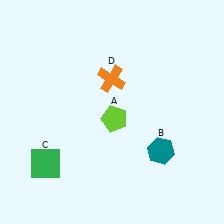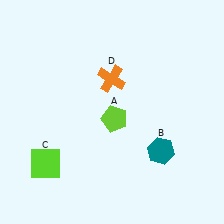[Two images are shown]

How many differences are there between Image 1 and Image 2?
There is 1 difference between the two images.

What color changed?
The square (C) changed from green in Image 1 to lime in Image 2.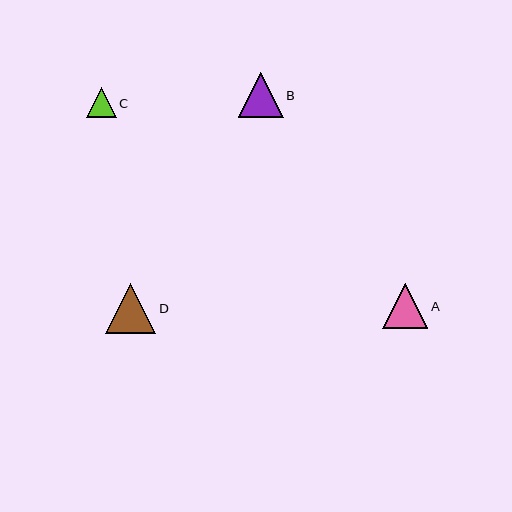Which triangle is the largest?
Triangle D is the largest with a size of approximately 50 pixels.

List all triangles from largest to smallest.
From largest to smallest: D, A, B, C.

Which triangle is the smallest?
Triangle C is the smallest with a size of approximately 30 pixels.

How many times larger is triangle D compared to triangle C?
Triangle D is approximately 1.7 times the size of triangle C.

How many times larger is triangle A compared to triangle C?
Triangle A is approximately 1.5 times the size of triangle C.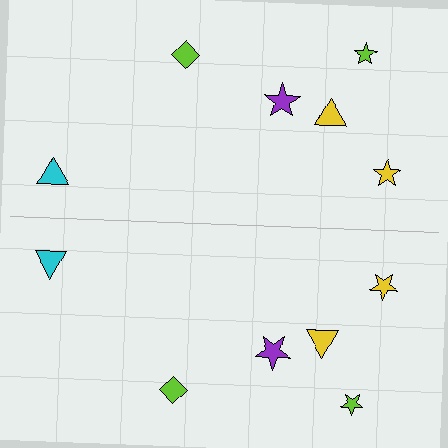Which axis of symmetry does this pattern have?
The pattern has a horizontal axis of symmetry running through the center of the image.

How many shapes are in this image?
There are 12 shapes in this image.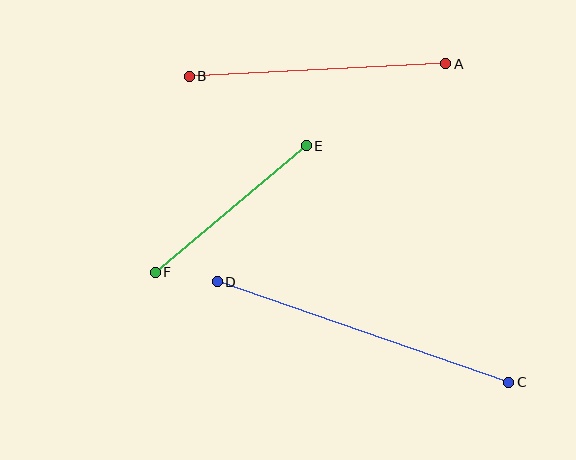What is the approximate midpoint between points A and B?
The midpoint is at approximately (318, 70) pixels.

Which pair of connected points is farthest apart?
Points C and D are farthest apart.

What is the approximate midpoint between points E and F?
The midpoint is at approximately (231, 209) pixels.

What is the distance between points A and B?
The distance is approximately 257 pixels.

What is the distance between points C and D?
The distance is approximately 309 pixels.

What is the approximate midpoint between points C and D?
The midpoint is at approximately (363, 332) pixels.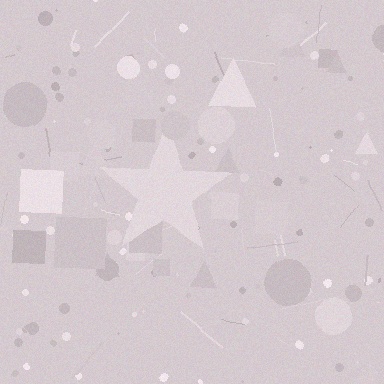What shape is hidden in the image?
A star is hidden in the image.